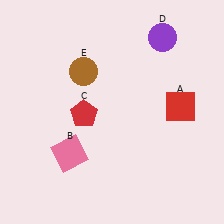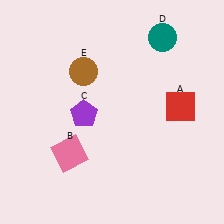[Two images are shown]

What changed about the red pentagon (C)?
In Image 1, C is red. In Image 2, it changed to purple.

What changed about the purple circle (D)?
In Image 1, D is purple. In Image 2, it changed to teal.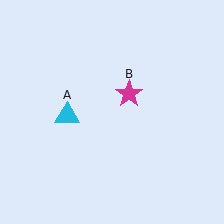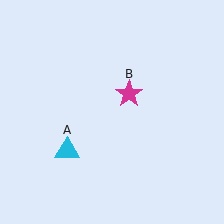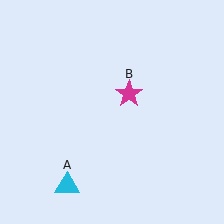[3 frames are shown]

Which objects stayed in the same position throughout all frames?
Magenta star (object B) remained stationary.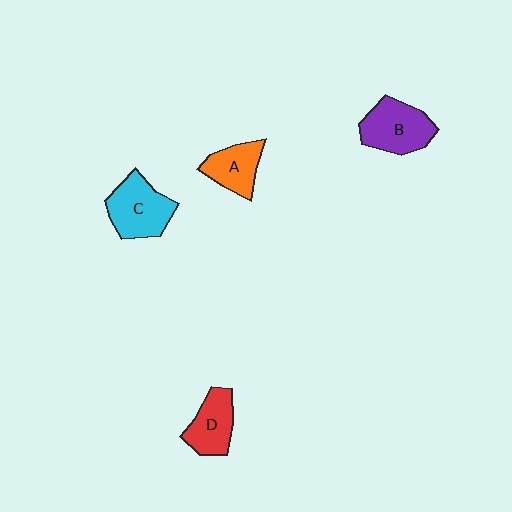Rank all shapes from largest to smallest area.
From largest to smallest: B (purple), C (cyan), D (red), A (orange).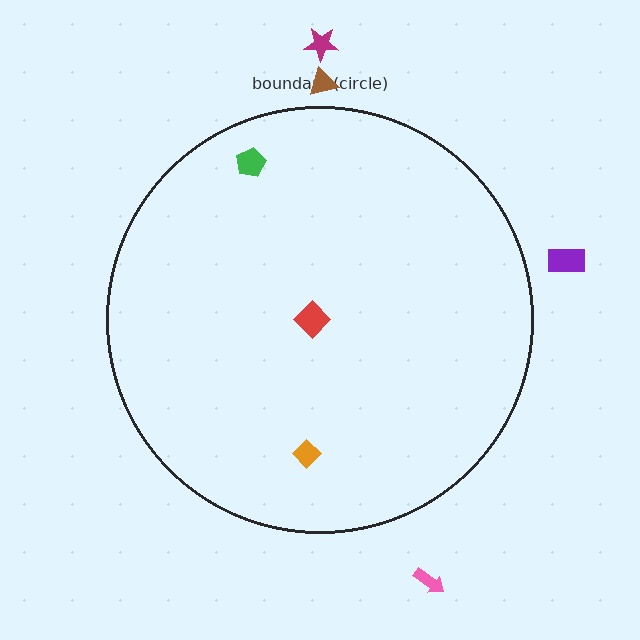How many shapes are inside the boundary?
3 inside, 4 outside.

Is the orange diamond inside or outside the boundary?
Inside.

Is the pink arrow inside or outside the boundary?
Outside.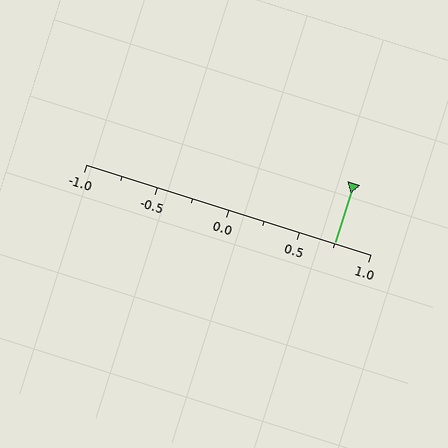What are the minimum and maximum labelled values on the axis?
The axis runs from -1.0 to 1.0.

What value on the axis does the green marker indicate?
The marker indicates approximately 0.75.